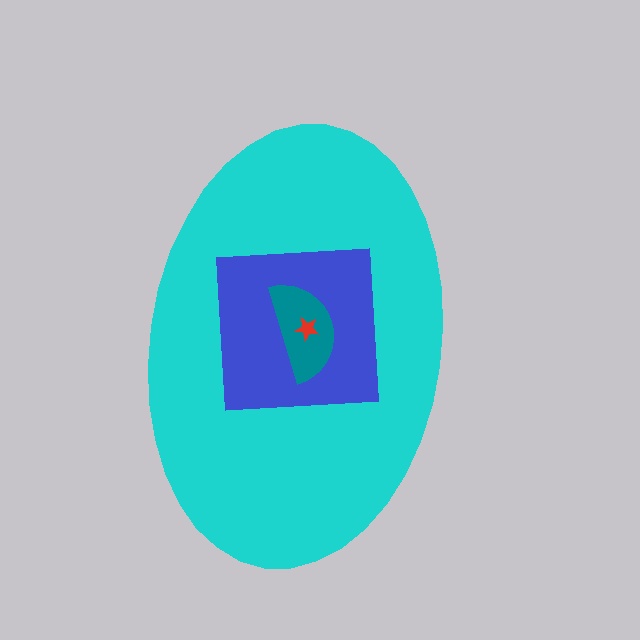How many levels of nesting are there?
4.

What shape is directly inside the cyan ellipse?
The blue square.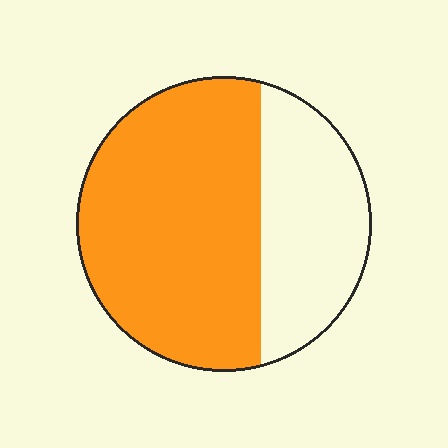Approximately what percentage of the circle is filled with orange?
Approximately 65%.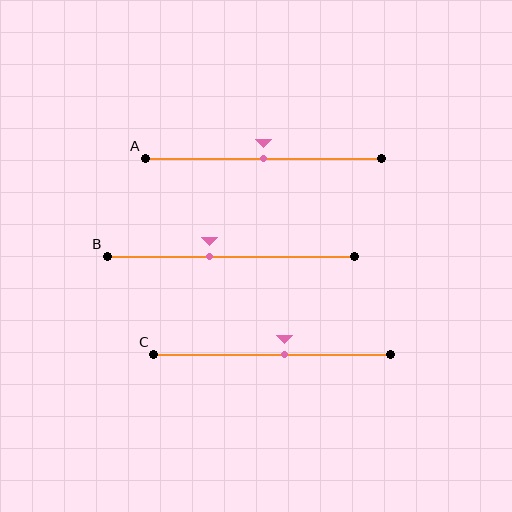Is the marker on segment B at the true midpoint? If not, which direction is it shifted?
No, the marker on segment B is shifted to the left by about 9% of the segment length.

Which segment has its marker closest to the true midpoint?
Segment A has its marker closest to the true midpoint.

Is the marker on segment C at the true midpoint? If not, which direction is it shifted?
No, the marker on segment C is shifted to the right by about 5% of the segment length.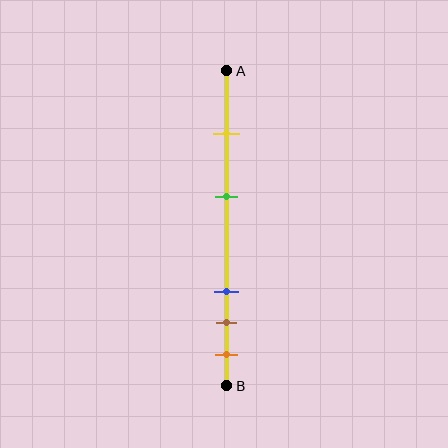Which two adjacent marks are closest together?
The brown and orange marks are the closest adjacent pair.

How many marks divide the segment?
There are 5 marks dividing the segment.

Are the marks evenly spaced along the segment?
No, the marks are not evenly spaced.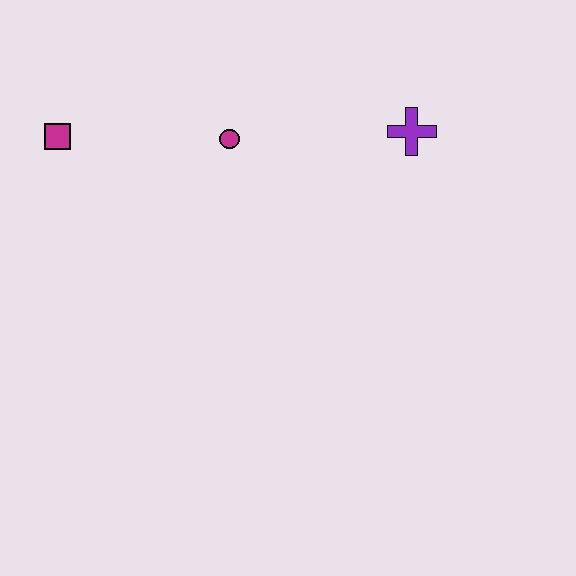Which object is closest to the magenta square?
The magenta circle is closest to the magenta square.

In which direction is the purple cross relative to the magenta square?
The purple cross is to the right of the magenta square.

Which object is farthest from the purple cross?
The magenta square is farthest from the purple cross.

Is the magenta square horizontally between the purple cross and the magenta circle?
No